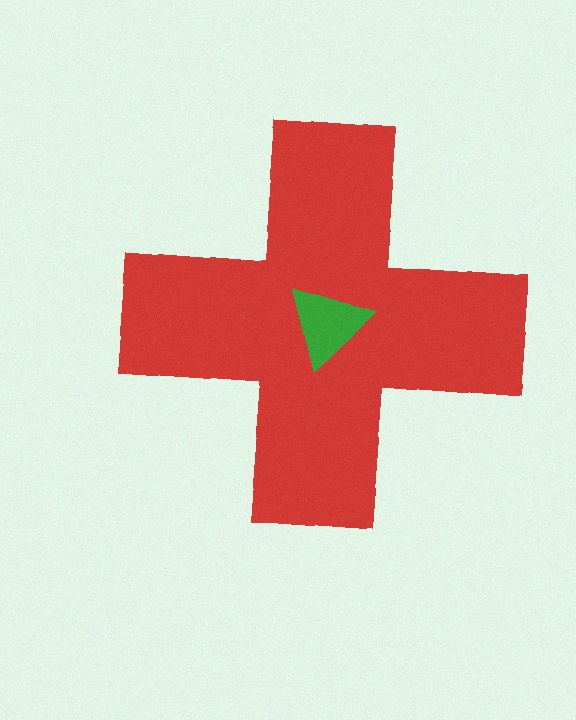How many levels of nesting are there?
2.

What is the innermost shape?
The green triangle.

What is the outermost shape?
The red cross.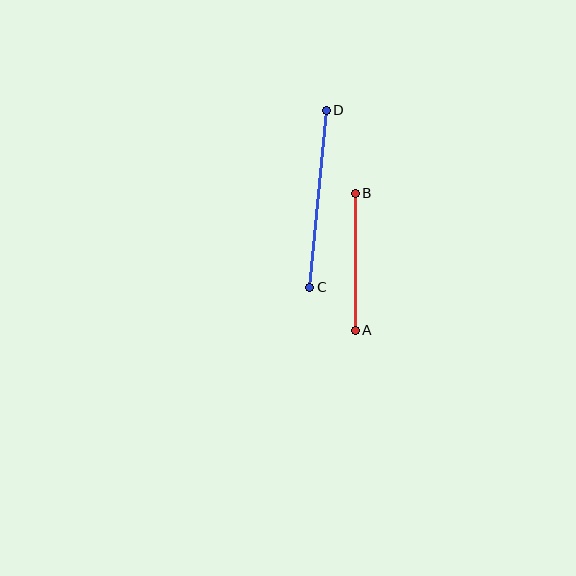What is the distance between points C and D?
The distance is approximately 178 pixels.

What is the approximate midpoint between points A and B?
The midpoint is at approximately (355, 262) pixels.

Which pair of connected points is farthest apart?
Points C and D are farthest apart.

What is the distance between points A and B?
The distance is approximately 137 pixels.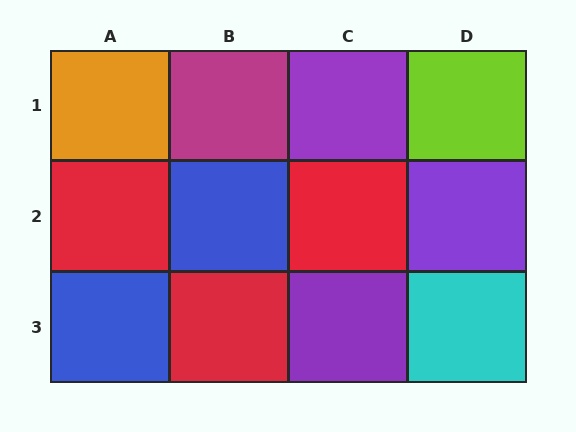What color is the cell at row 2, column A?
Red.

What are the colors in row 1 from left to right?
Orange, magenta, purple, lime.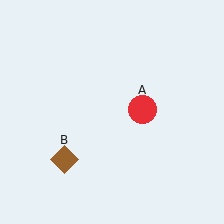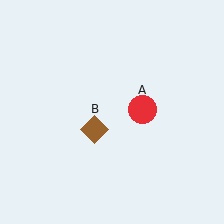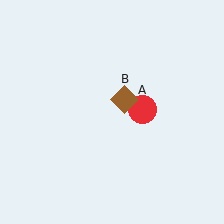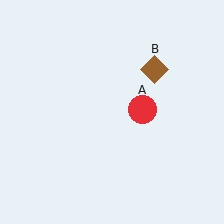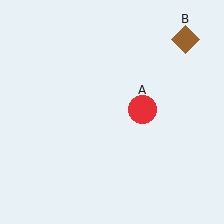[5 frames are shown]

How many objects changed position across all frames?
1 object changed position: brown diamond (object B).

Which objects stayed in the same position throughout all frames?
Red circle (object A) remained stationary.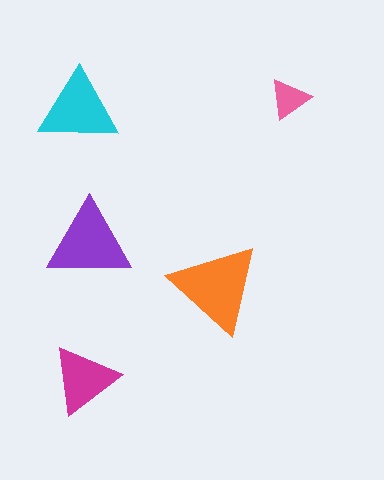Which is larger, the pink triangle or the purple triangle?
The purple one.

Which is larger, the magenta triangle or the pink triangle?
The magenta one.